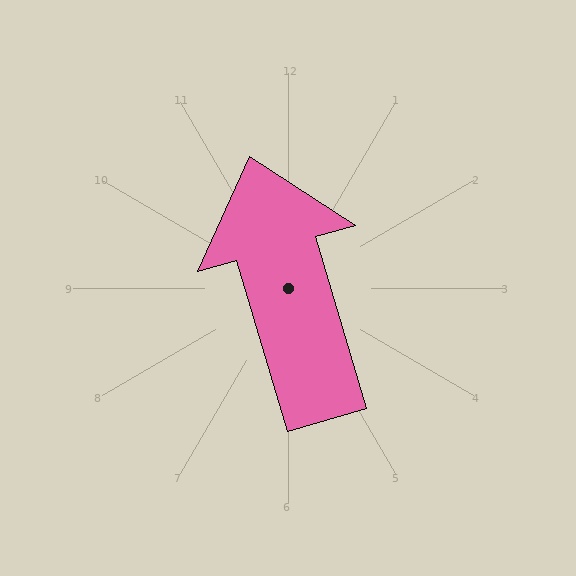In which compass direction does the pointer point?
North.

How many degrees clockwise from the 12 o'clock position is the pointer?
Approximately 344 degrees.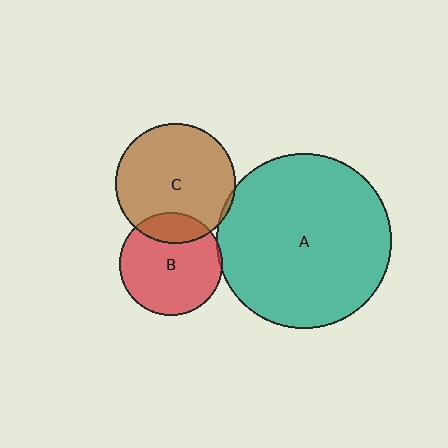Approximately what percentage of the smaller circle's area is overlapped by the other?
Approximately 5%.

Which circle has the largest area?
Circle A (teal).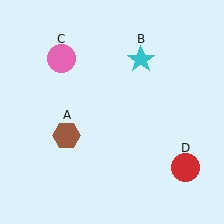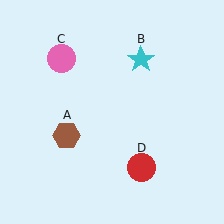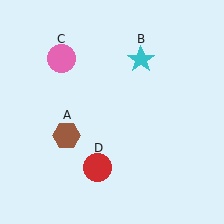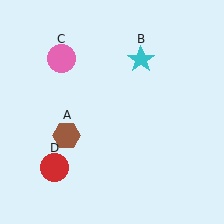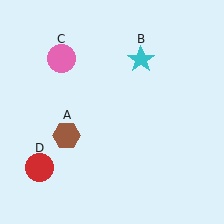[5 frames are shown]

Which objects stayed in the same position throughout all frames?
Brown hexagon (object A) and cyan star (object B) and pink circle (object C) remained stationary.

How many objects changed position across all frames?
1 object changed position: red circle (object D).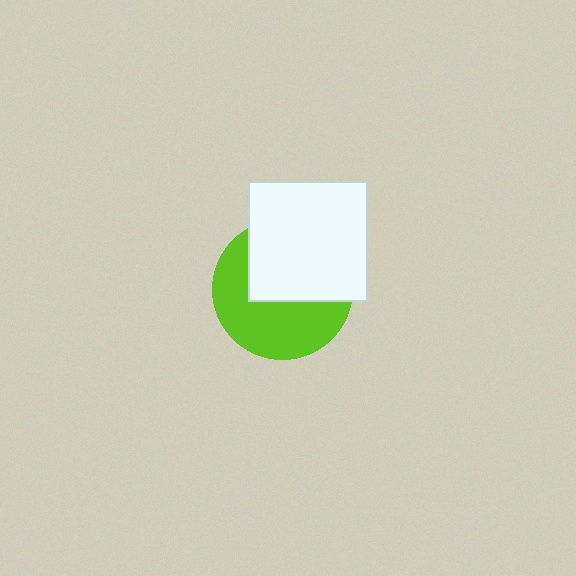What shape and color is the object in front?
The object in front is a white square.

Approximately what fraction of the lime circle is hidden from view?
Roughly 48% of the lime circle is hidden behind the white square.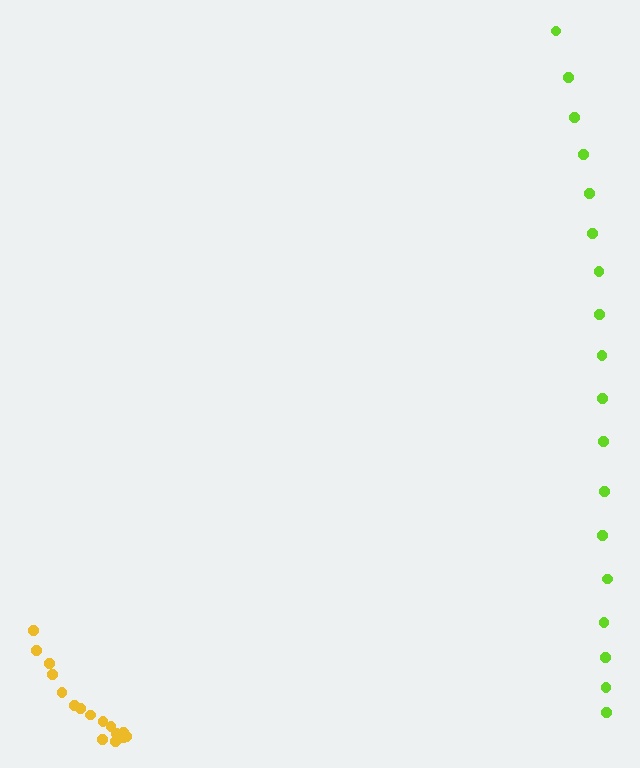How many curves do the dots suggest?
There are 2 distinct paths.